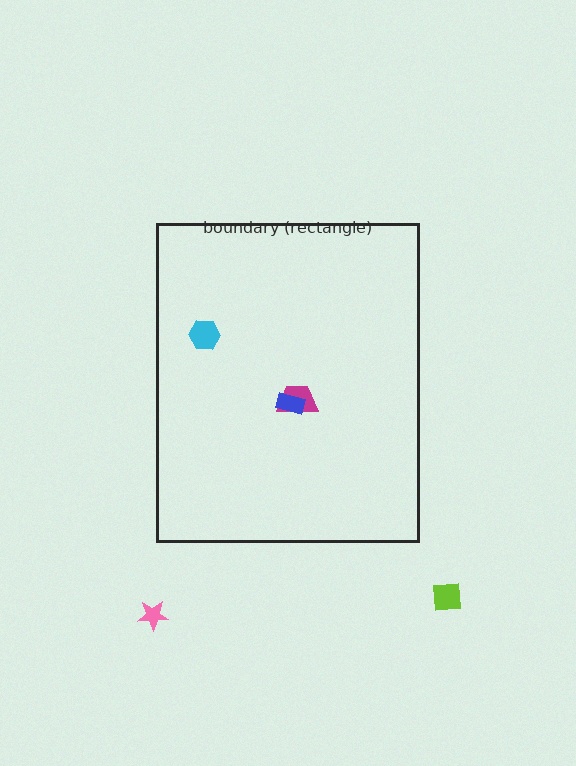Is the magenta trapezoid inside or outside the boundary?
Inside.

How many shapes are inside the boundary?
3 inside, 2 outside.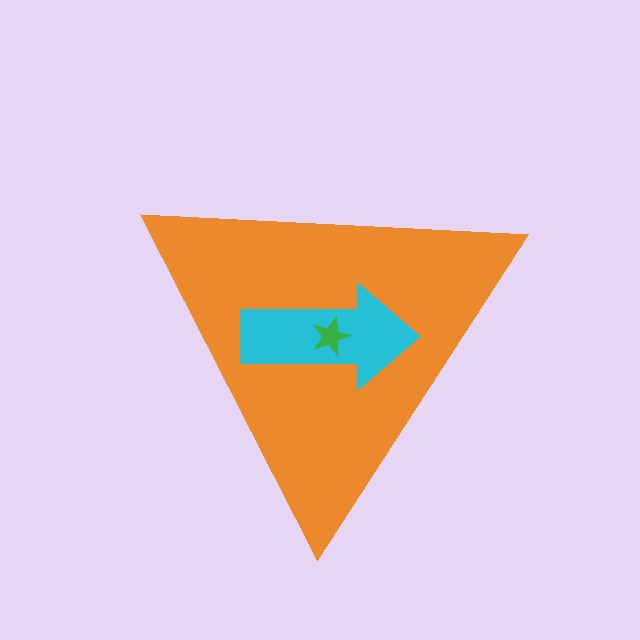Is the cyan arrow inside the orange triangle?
Yes.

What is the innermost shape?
The green star.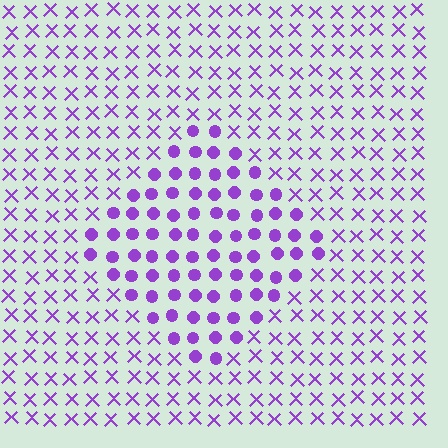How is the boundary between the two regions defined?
The boundary is defined by a change in element shape: circles inside vs. X marks outside. All elements share the same color and spacing.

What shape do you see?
I see a diamond.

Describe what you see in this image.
The image is filled with small purple elements arranged in a uniform grid. A diamond-shaped region contains circles, while the surrounding area contains X marks. The boundary is defined purely by the change in element shape.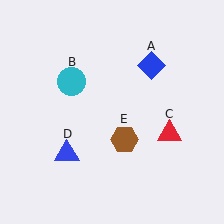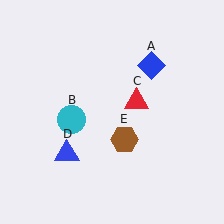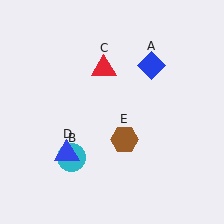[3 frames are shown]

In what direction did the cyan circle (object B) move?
The cyan circle (object B) moved down.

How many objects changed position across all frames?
2 objects changed position: cyan circle (object B), red triangle (object C).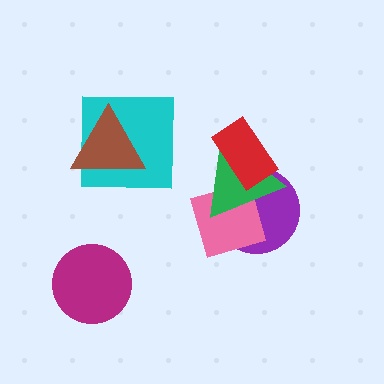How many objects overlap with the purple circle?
3 objects overlap with the purple circle.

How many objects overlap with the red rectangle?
2 objects overlap with the red rectangle.